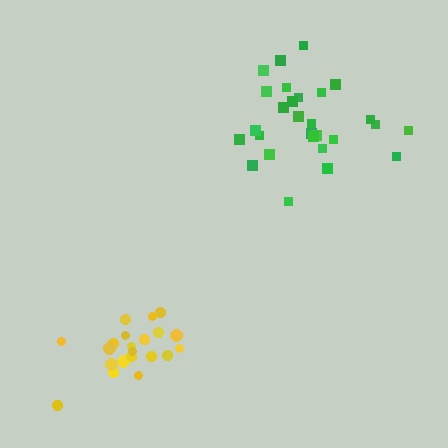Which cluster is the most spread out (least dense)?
Green.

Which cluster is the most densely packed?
Yellow.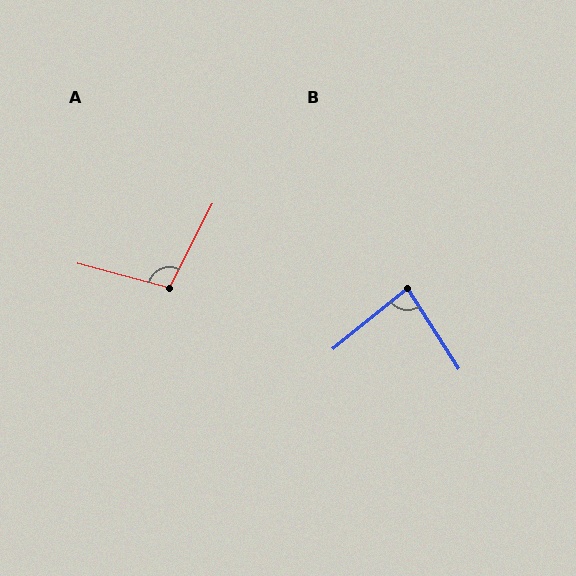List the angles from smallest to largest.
B (84°), A (102°).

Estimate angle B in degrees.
Approximately 84 degrees.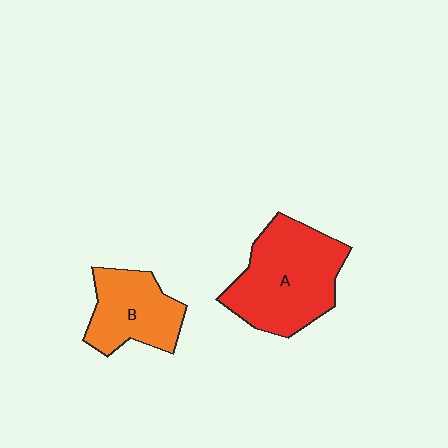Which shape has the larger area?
Shape A (red).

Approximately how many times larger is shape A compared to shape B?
Approximately 1.5 times.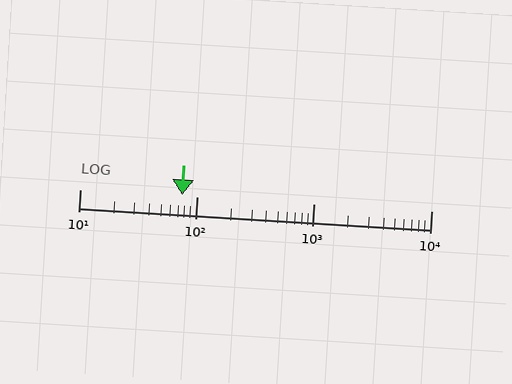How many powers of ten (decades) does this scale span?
The scale spans 3 decades, from 10 to 10000.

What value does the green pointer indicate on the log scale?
The pointer indicates approximately 75.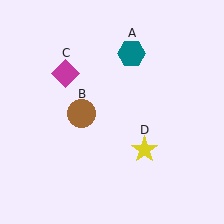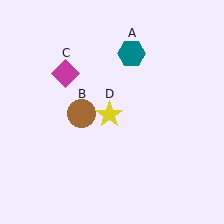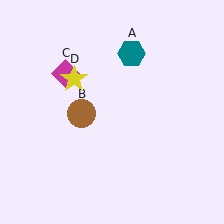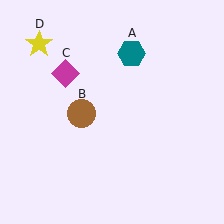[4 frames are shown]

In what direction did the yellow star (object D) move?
The yellow star (object D) moved up and to the left.